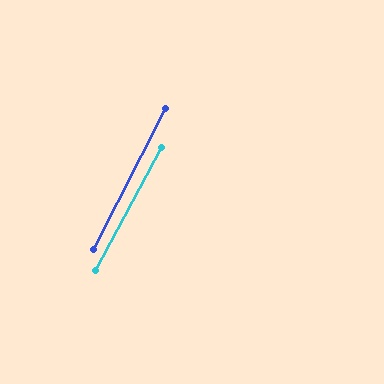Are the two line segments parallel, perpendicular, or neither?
Parallel — their directions differ by only 1.2°.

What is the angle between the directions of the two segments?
Approximately 1 degree.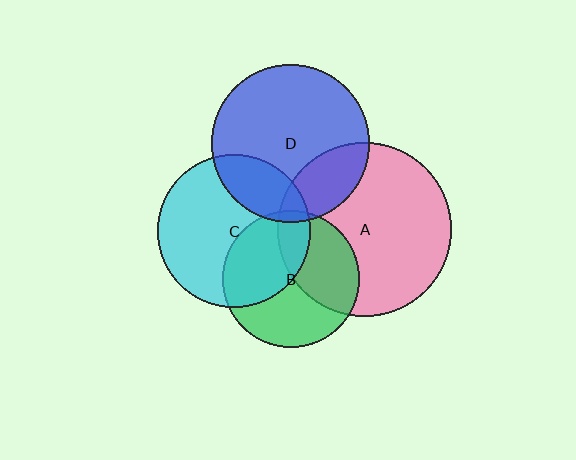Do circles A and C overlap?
Yes.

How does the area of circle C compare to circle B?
Approximately 1.2 times.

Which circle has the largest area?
Circle A (pink).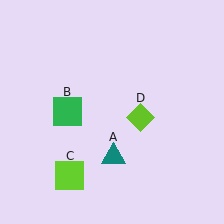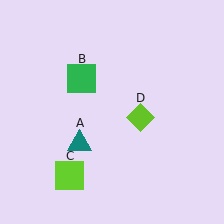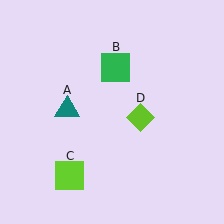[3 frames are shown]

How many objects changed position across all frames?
2 objects changed position: teal triangle (object A), green square (object B).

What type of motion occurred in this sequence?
The teal triangle (object A), green square (object B) rotated clockwise around the center of the scene.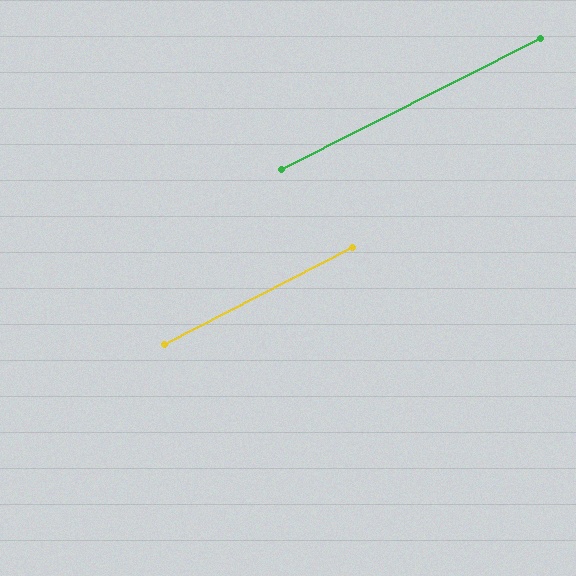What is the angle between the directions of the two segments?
Approximately 0 degrees.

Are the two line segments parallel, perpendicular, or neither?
Parallel — their directions differ by only 0.4°.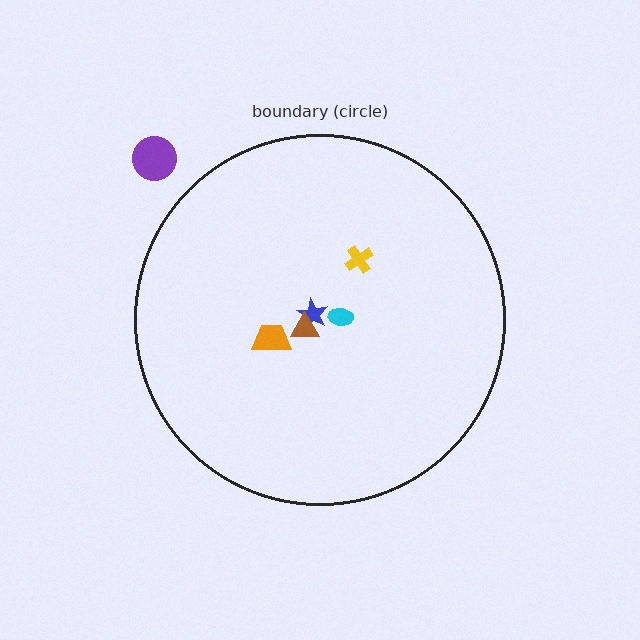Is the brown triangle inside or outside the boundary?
Inside.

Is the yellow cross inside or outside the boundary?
Inside.